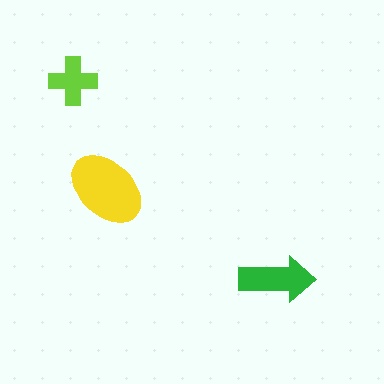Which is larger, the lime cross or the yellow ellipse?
The yellow ellipse.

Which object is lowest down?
The green arrow is bottommost.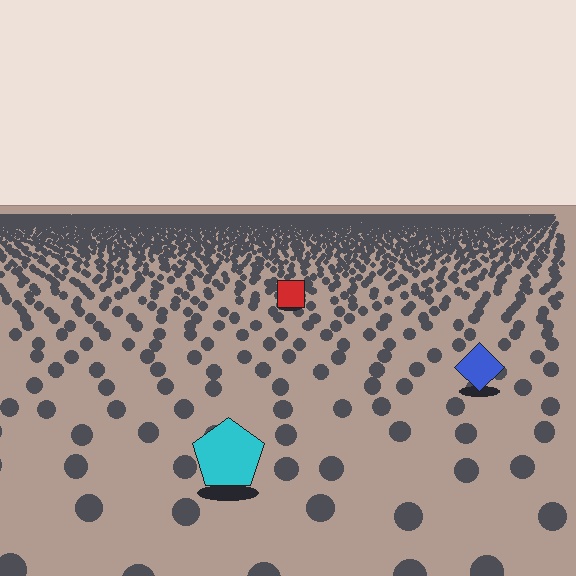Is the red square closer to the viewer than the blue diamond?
No. The blue diamond is closer — you can tell from the texture gradient: the ground texture is coarser near it.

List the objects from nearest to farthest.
From nearest to farthest: the cyan pentagon, the blue diamond, the red square.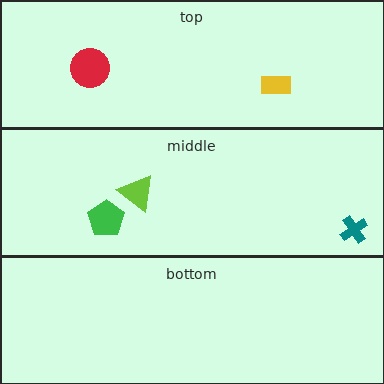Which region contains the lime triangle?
The middle region.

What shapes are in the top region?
The yellow rectangle, the red circle.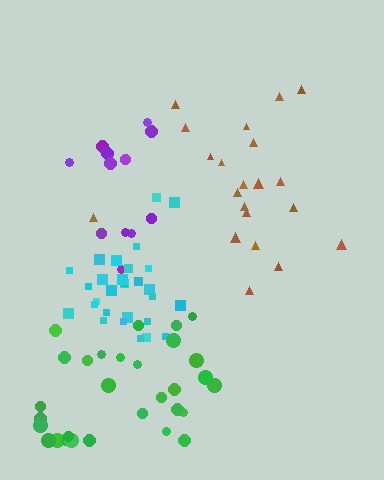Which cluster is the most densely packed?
Cyan.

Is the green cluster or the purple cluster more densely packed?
Green.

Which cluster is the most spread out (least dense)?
Purple.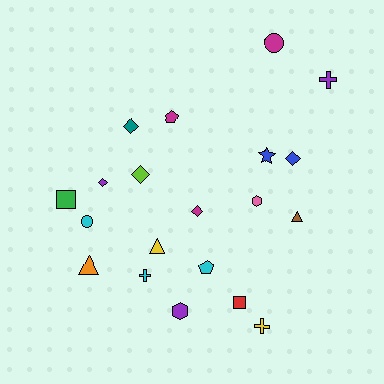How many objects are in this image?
There are 20 objects.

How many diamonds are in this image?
There are 5 diamonds.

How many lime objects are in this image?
There is 1 lime object.